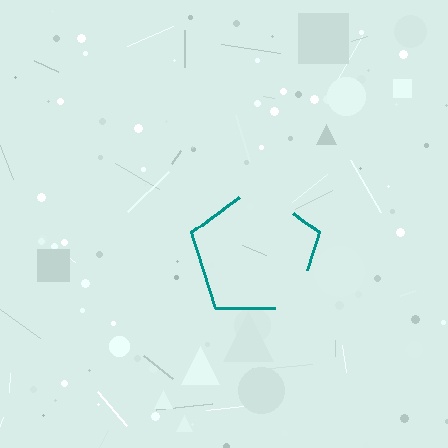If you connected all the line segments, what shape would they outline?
They would outline a pentagon.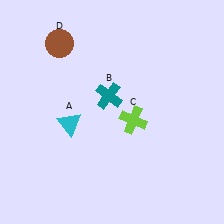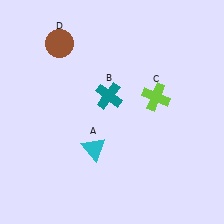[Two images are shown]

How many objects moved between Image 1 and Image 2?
2 objects moved between the two images.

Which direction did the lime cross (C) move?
The lime cross (C) moved up.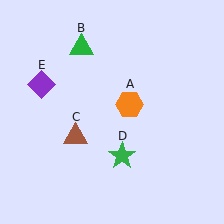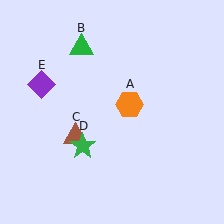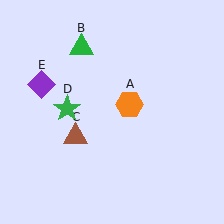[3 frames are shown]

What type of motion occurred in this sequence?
The green star (object D) rotated clockwise around the center of the scene.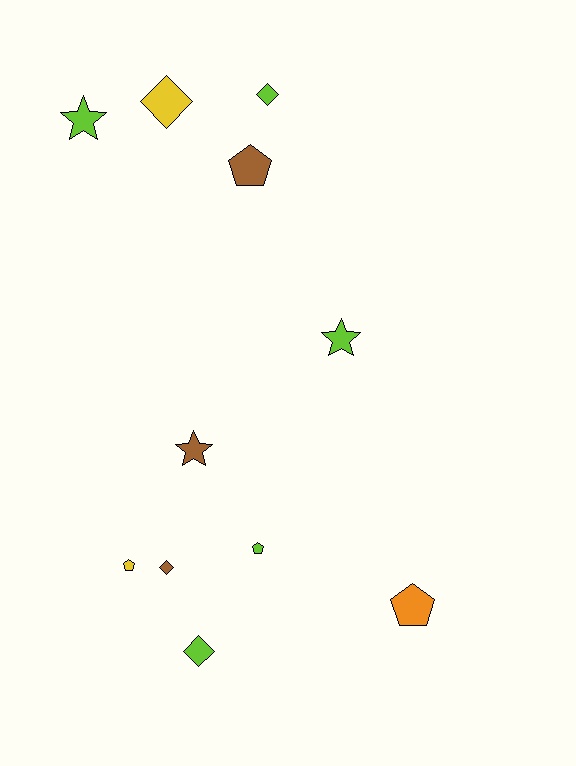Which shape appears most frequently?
Pentagon, with 4 objects.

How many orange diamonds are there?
There are no orange diamonds.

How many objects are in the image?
There are 11 objects.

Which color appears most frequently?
Lime, with 5 objects.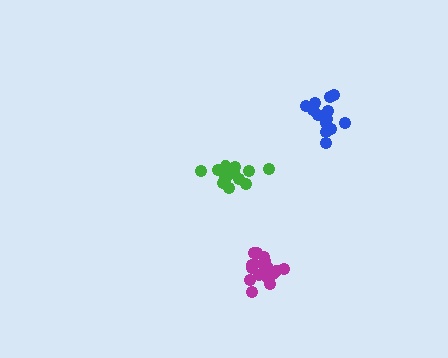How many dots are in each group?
Group 1: 15 dots, Group 2: 17 dots, Group 3: 13 dots (45 total).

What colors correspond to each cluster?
The clusters are colored: blue, magenta, green.